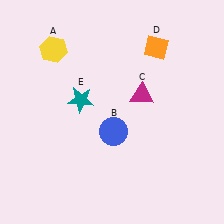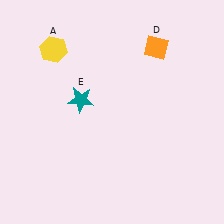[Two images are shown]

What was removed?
The blue circle (B), the magenta triangle (C) were removed in Image 2.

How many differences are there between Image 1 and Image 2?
There are 2 differences between the two images.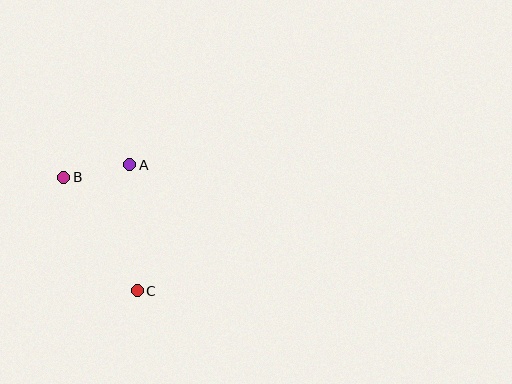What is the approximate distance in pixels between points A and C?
The distance between A and C is approximately 126 pixels.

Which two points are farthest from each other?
Points B and C are farthest from each other.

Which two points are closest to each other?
Points A and B are closest to each other.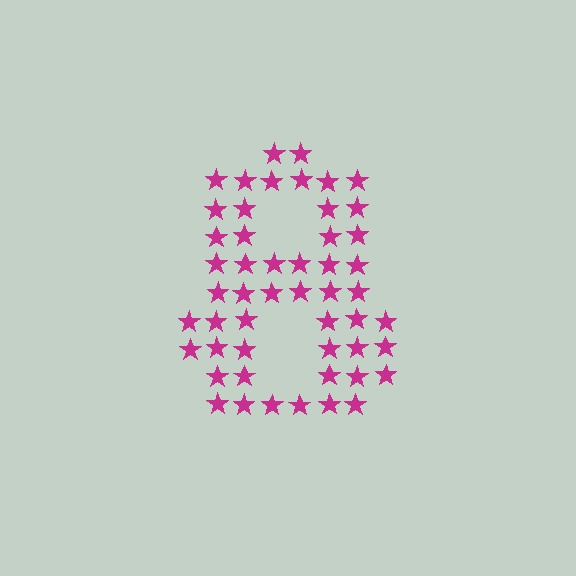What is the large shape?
The large shape is the digit 8.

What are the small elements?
The small elements are stars.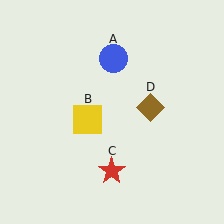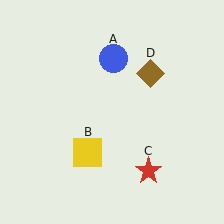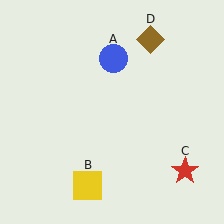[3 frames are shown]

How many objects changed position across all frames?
3 objects changed position: yellow square (object B), red star (object C), brown diamond (object D).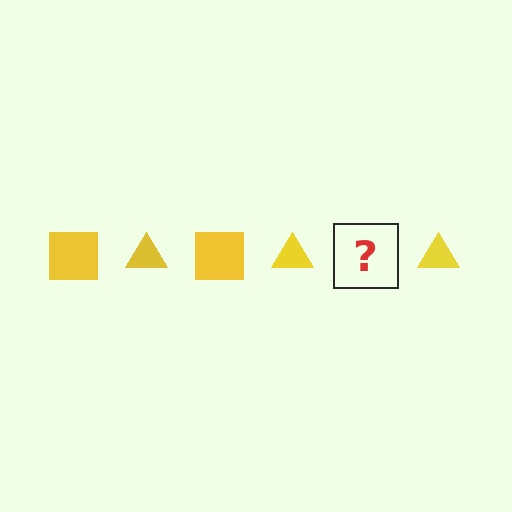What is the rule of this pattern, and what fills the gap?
The rule is that the pattern cycles through square, triangle shapes in yellow. The gap should be filled with a yellow square.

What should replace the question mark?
The question mark should be replaced with a yellow square.